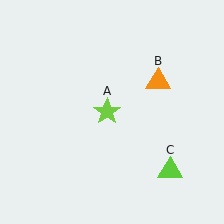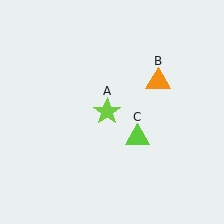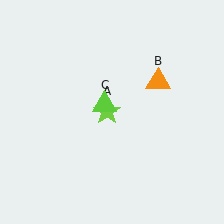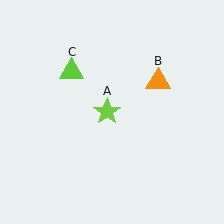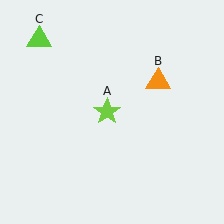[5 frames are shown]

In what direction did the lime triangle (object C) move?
The lime triangle (object C) moved up and to the left.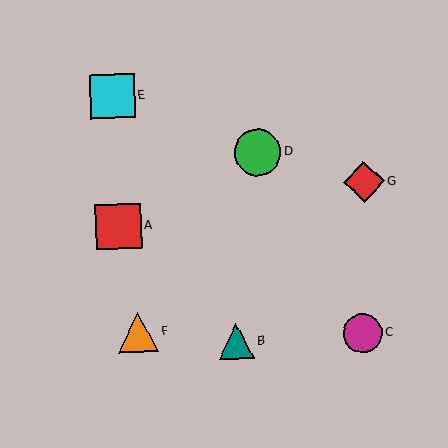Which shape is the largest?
The green circle (labeled D) is the largest.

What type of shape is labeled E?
Shape E is a cyan square.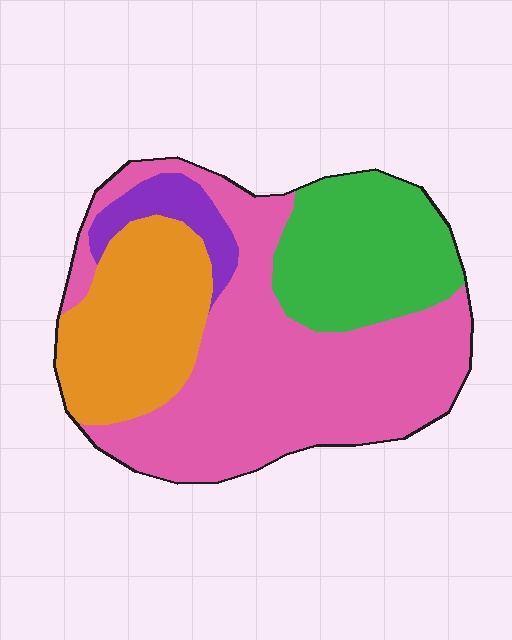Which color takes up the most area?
Pink, at roughly 50%.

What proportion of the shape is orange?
Orange covers about 20% of the shape.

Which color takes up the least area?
Purple, at roughly 5%.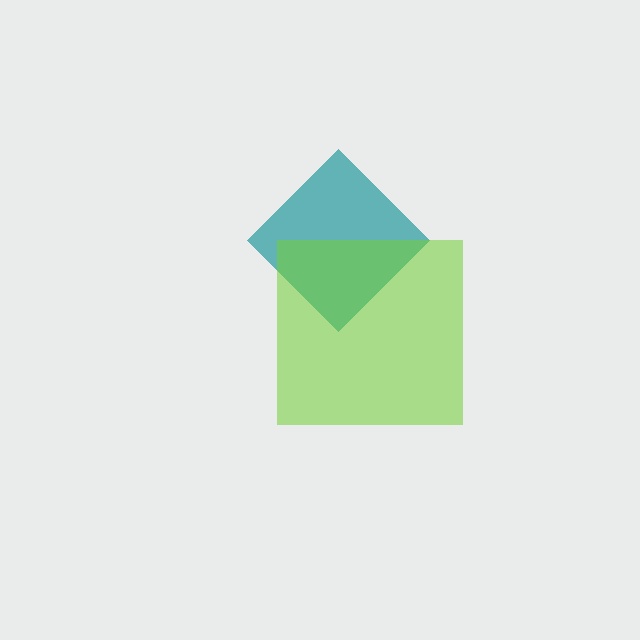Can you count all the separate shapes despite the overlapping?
Yes, there are 2 separate shapes.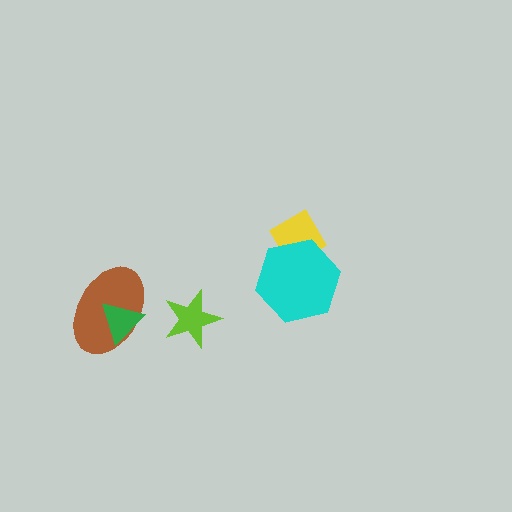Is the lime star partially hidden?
No, no other shape covers it.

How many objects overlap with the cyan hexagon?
1 object overlaps with the cyan hexagon.